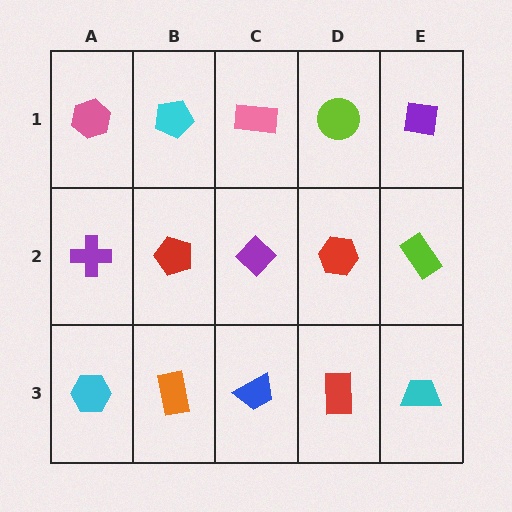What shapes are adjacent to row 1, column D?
A red hexagon (row 2, column D), a pink rectangle (row 1, column C), a purple square (row 1, column E).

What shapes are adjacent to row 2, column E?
A purple square (row 1, column E), a cyan trapezoid (row 3, column E), a red hexagon (row 2, column D).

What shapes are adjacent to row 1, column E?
A lime rectangle (row 2, column E), a lime circle (row 1, column D).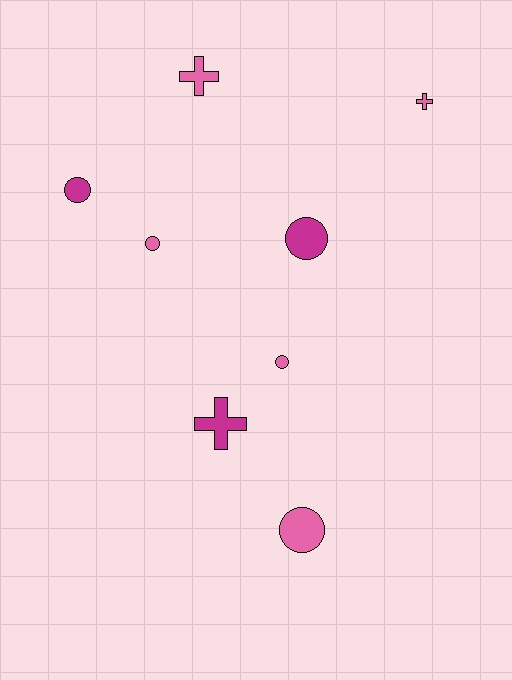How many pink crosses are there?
There are 2 pink crosses.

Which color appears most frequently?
Pink, with 5 objects.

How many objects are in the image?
There are 8 objects.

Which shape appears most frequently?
Circle, with 5 objects.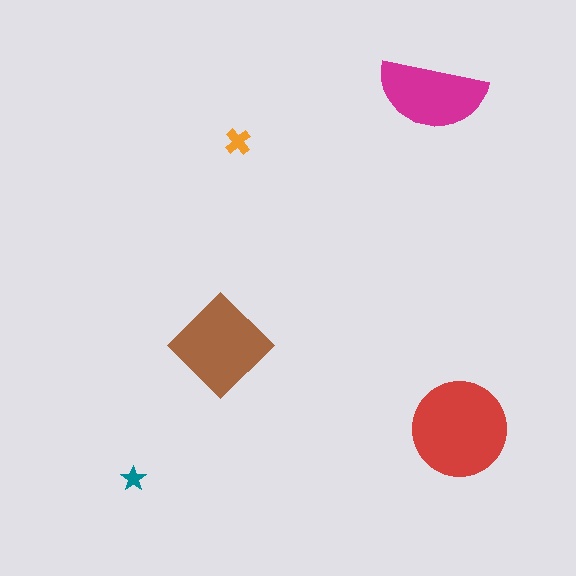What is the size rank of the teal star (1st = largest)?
5th.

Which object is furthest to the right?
The red circle is rightmost.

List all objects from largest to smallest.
The red circle, the brown diamond, the magenta semicircle, the orange cross, the teal star.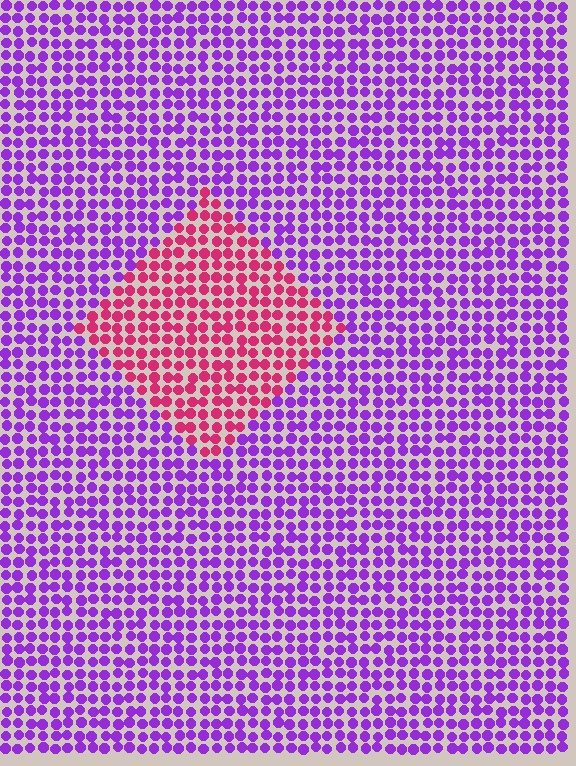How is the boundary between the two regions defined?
The boundary is defined purely by a slight shift in hue (about 58 degrees). Spacing, size, and orientation are identical on both sides.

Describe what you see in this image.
The image is filled with small purple elements in a uniform arrangement. A diamond-shaped region is visible where the elements are tinted to a slightly different hue, forming a subtle color boundary.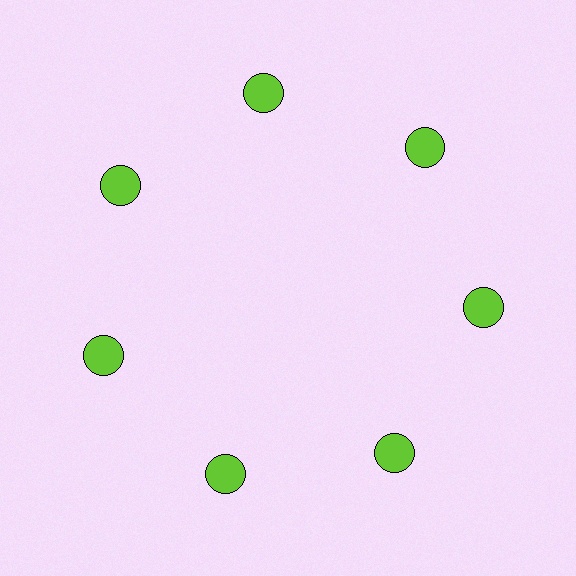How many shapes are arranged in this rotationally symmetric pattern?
There are 7 shapes, arranged in 7 groups of 1.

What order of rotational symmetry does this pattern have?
This pattern has 7-fold rotational symmetry.